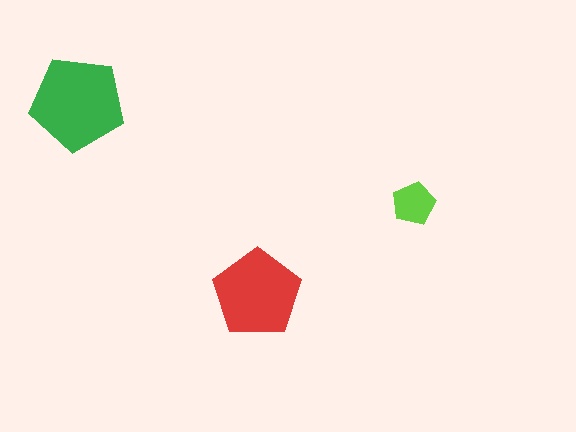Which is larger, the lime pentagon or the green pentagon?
The green one.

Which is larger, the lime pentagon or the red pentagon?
The red one.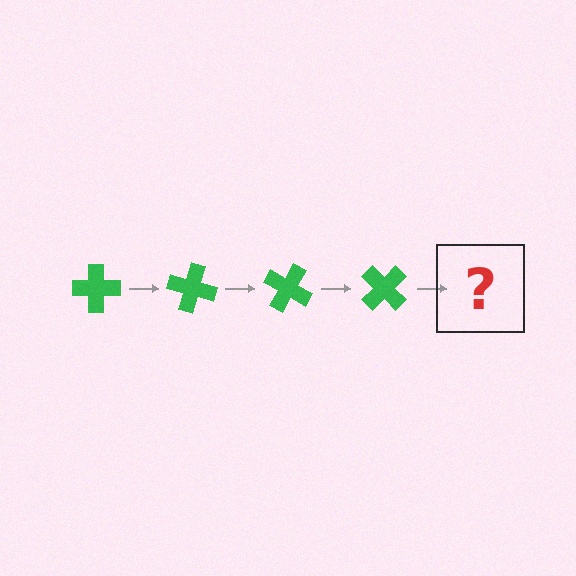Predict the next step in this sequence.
The next step is a green cross rotated 60 degrees.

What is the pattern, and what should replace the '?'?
The pattern is that the cross rotates 15 degrees each step. The '?' should be a green cross rotated 60 degrees.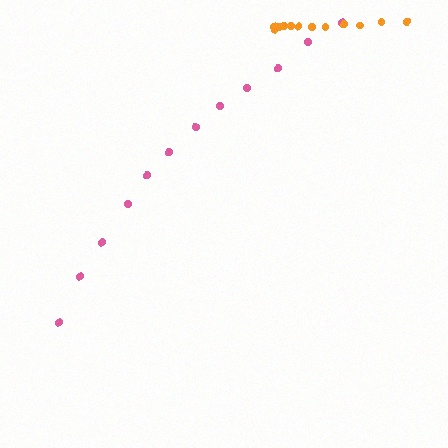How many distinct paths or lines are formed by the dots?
There are 2 distinct paths.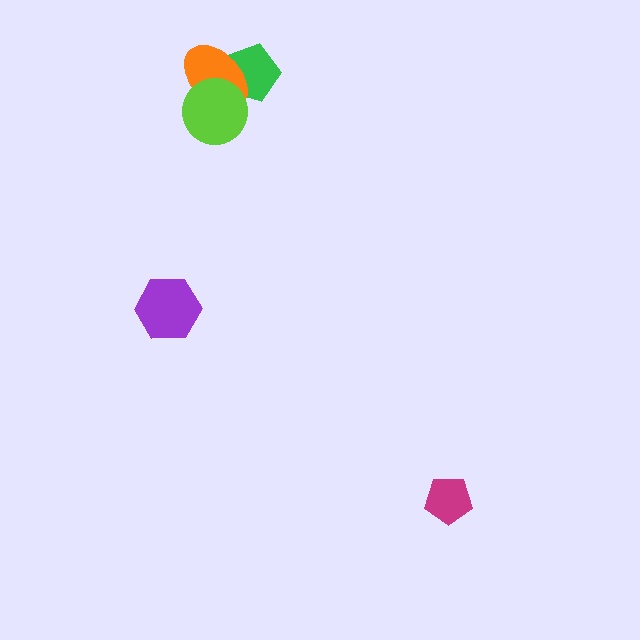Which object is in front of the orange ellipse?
The lime circle is in front of the orange ellipse.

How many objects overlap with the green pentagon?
2 objects overlap with the green pentagon.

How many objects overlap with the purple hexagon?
0 objects overlap with the purple hexagon.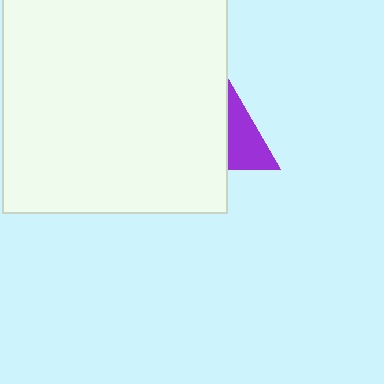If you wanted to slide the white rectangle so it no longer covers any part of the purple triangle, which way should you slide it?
Slide it left — that is the most direct way to separate the two shapes.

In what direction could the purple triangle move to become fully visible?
The purple triangle could move right. That would shift it out from behind the white rectangle entirely.